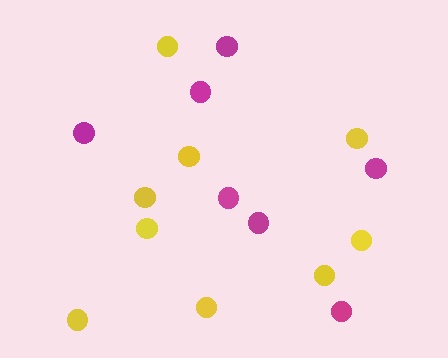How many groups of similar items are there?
There are 2 groups: one group of yellow circles (9) and one group of magenta circles (7).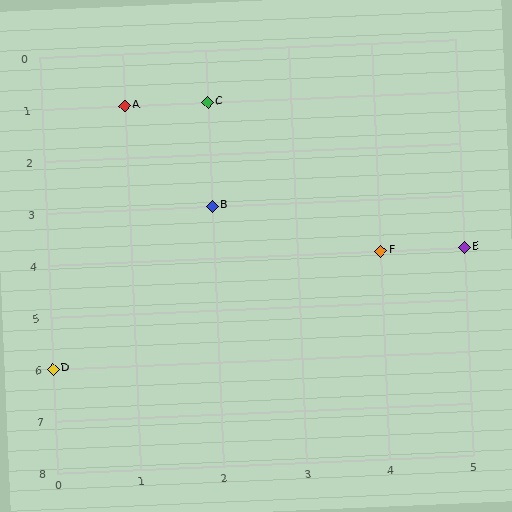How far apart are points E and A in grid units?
Points E and A are 4 columns and 3 rows apart (about 5.0 grid units diagonally).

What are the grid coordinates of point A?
Point A is at grid coordinates (1, 1).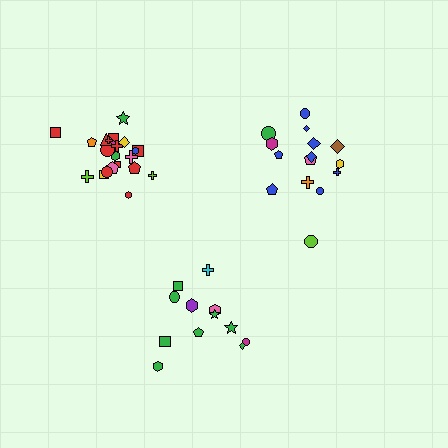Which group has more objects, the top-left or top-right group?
The top-left group.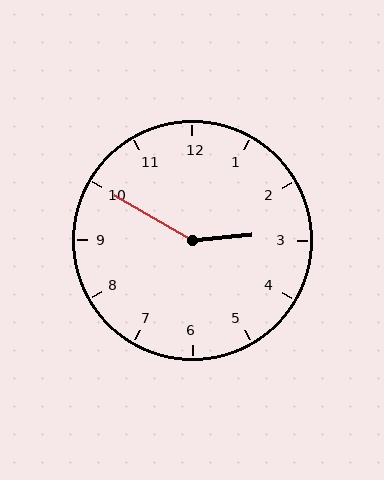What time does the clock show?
2:50.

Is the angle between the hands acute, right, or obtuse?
It is obtuse.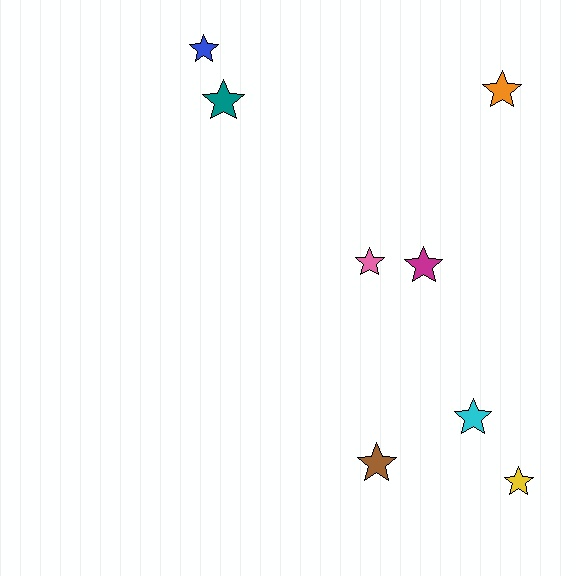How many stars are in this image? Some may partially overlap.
There are 8 stars.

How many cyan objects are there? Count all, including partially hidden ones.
There is 1 cyan object.